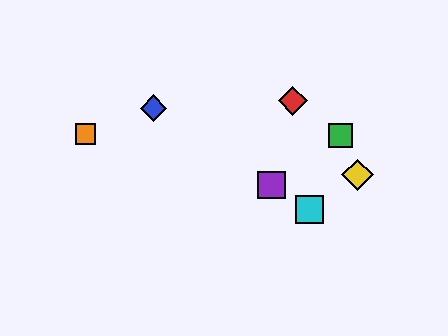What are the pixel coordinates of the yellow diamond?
The yellow diamond is at (357, 175).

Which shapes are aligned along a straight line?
The blue diamond, the purple square, the cyan square are aligned along a straight line.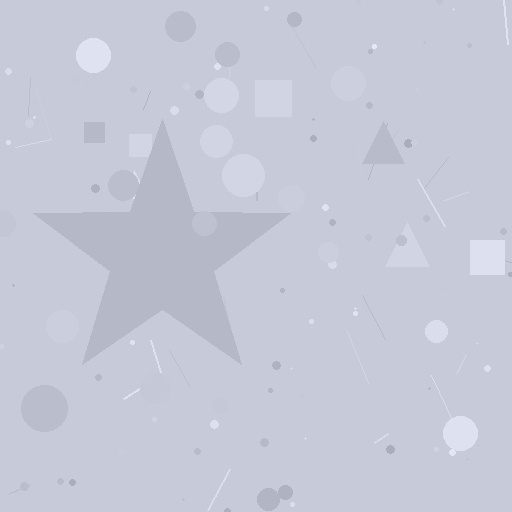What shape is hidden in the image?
A star is hidden in the image.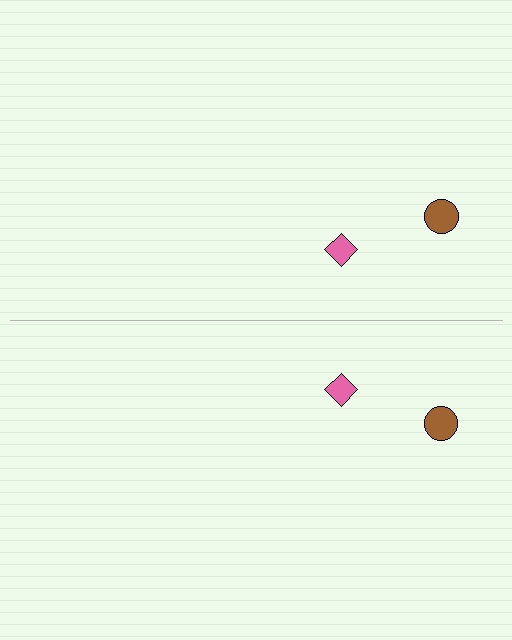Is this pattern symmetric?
Yes, this pattern has bilateral (reflection) symmetry.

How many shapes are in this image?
There are 4 shapes in this image.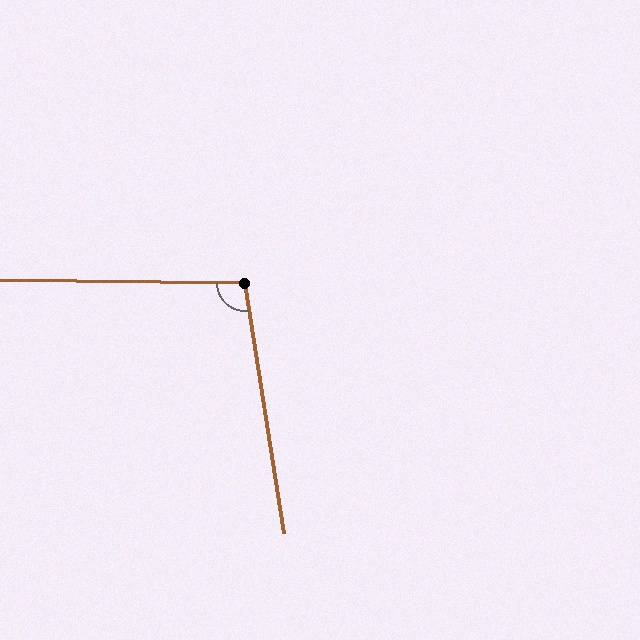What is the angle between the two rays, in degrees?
Approximately 99 degrees.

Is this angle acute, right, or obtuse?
It is obtuse.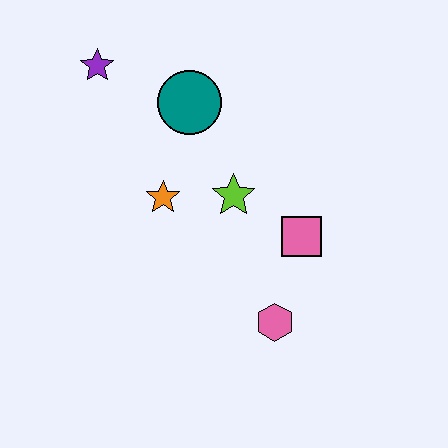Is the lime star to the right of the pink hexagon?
No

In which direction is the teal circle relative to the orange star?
The teal circle is above the orange star.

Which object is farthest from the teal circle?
The pink hexagon is farthest from the teal circle.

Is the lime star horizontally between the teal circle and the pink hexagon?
Yes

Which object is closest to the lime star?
The orange star is closest to the lime star.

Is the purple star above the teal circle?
Yes